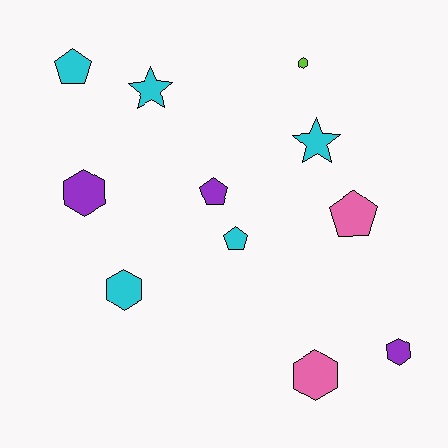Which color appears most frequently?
Cyan, with 5 objects.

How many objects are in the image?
There are 11 objects.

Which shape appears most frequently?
Hexagon, with 5 objects.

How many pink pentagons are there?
There is 1 pink pentagon.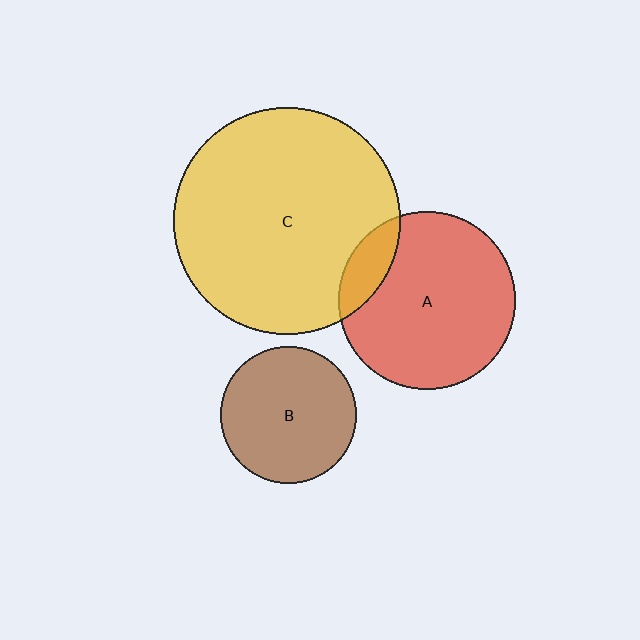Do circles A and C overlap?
Yes.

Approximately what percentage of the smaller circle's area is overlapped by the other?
Approximately 15%.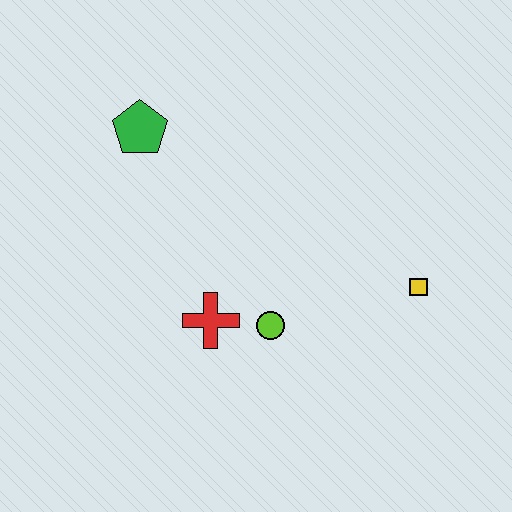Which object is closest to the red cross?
The lime circle is closest to the red cross.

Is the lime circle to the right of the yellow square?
No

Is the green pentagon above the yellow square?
Yes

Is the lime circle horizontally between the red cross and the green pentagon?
No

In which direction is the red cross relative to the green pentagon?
The red cross is below the green pentagon.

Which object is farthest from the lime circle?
The green pentagon is farthest from the lime circle.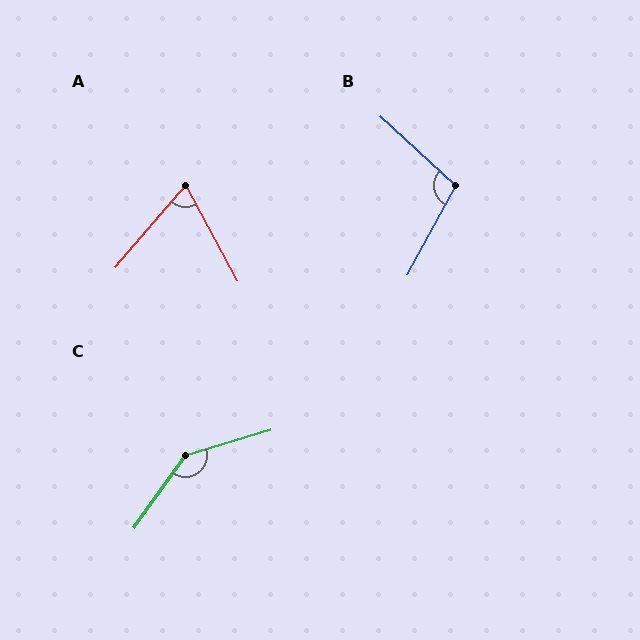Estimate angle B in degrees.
Approximately 104 degrees.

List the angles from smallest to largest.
A (69°), B (104°), C (142°).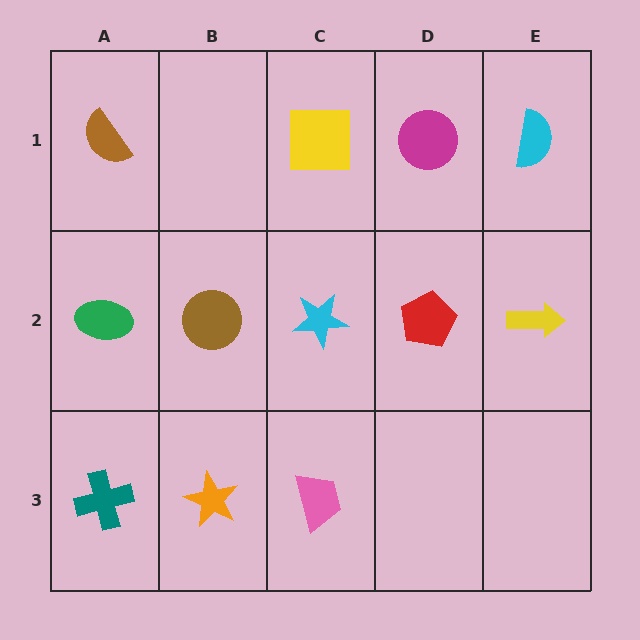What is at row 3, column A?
A teal cross.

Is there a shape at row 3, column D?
No, that cell is empty.